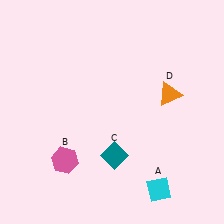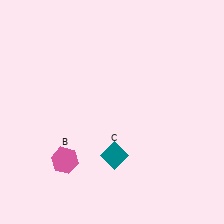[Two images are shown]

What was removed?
The orange triangle (D), the cyan diamond (A) were removed in Image 2.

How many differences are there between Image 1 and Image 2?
There are 2 differences between the two images.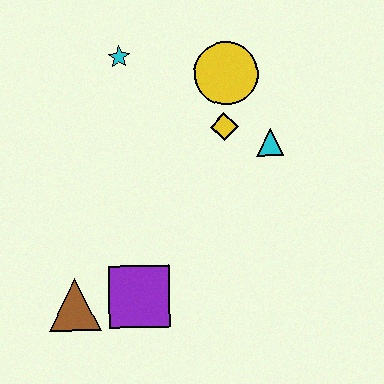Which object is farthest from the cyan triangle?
The brown triangle is farthest from the cyan triangle.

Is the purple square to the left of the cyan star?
No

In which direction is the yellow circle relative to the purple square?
The yellow circle is above the purple square.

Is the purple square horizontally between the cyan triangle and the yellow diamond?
No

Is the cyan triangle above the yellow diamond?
No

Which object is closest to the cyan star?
The yellow circle is closest to the cyan star.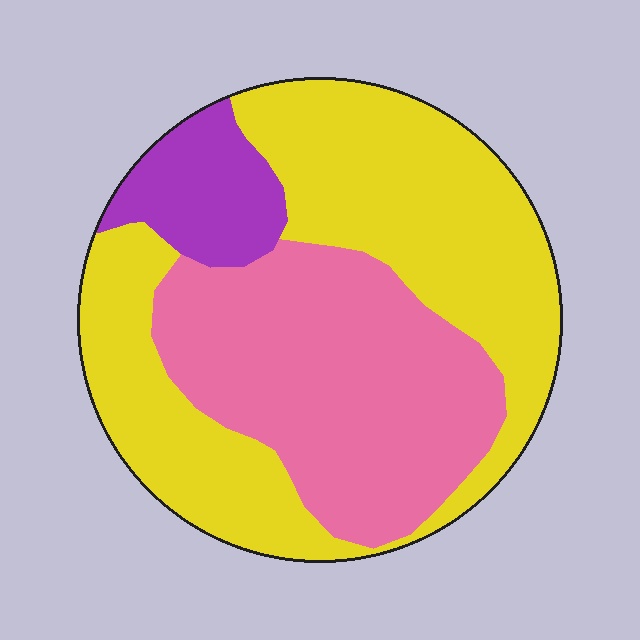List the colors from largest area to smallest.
From largest to smallest: yellow, pink, purple.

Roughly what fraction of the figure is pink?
Pink takes up between a quarter and a half of the figure.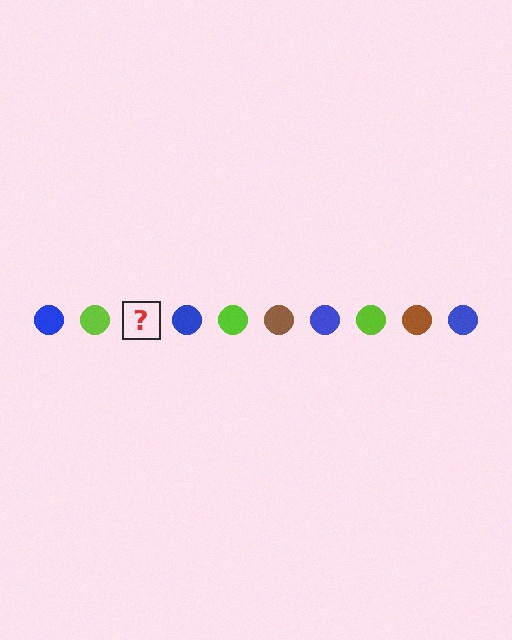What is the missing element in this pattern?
The missing element is a brown circle.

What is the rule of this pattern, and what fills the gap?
The rule is that the pattern cycles through blue, lime, brown circles. The gap should be filled with a brown circle.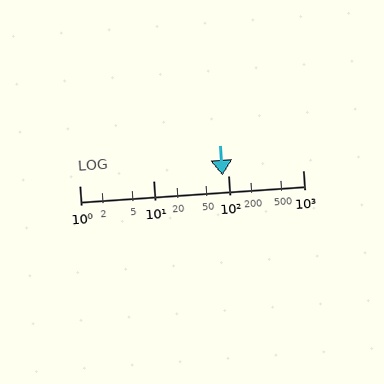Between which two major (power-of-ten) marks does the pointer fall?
The pointer is between 10 and 100.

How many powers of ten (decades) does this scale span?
The scale spans 3 decades, from 1 to 1000.